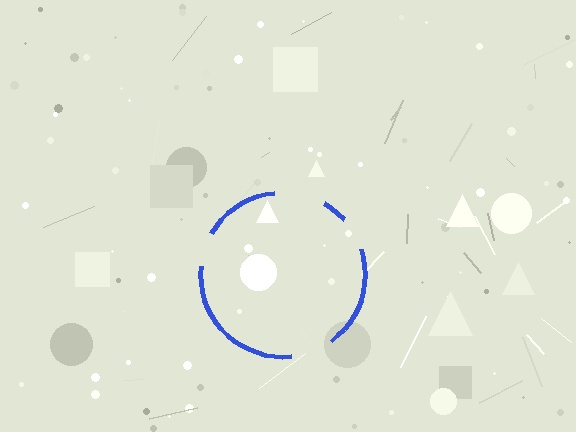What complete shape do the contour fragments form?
The contour fragments form a circle.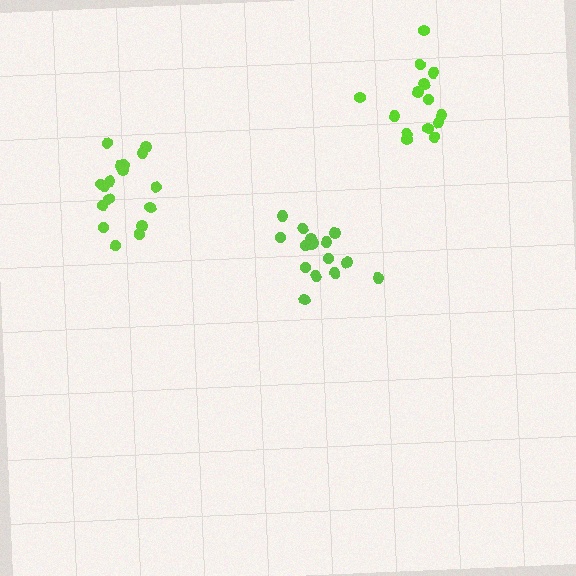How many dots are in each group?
Group 1: 17 dots, Group 2: 16 dots, Group 3: 14 dots (47 total).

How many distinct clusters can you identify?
There are 3 distinct clusters.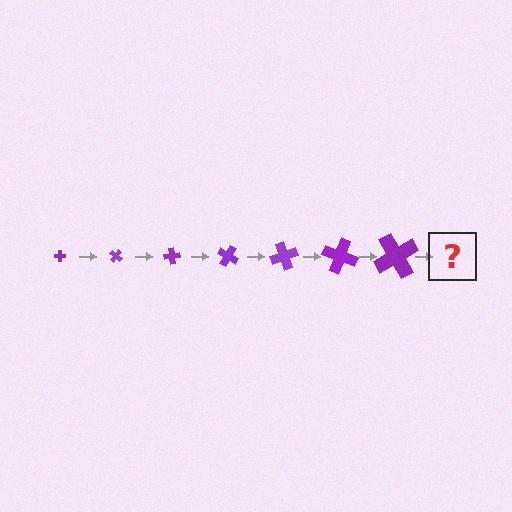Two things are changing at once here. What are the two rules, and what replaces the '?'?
The two rules are that the cross grows larger each step and it rotates 40 degrees each step. The '?' should be a cross, larger than the previous one and rotated 280 degrees from the start.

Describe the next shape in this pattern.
It should be a cross, larger than the previous one and rotated 280 degrees from the start.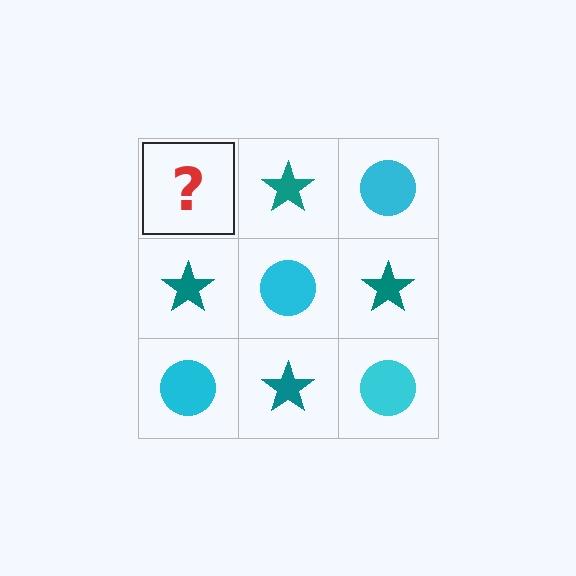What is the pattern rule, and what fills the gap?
The rule is that it alternates cyan circle and teal star in a checkerboard pattern. The gap should be filled with a cyan circle.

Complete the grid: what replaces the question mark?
The question mark should be replaced with a cyan circle.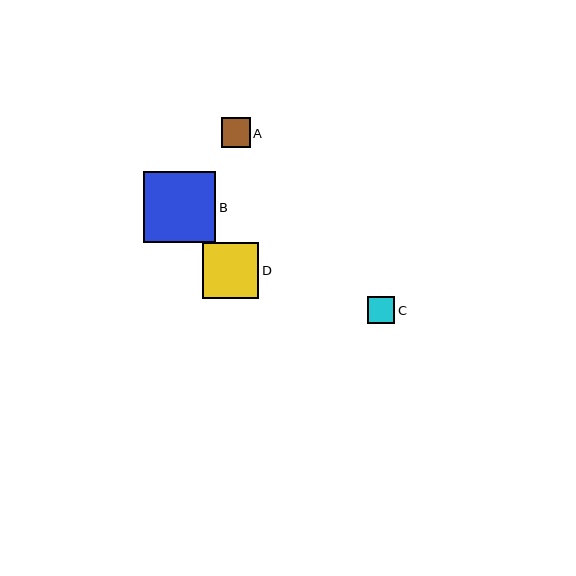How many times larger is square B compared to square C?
Square B is approximately 2.7 times the size of square C.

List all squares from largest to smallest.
From largest to smallest: B, D, A, C.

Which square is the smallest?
Square C is the smallest with a size of approximately 27 pixels.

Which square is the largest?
Square B is the largest with a size of approximately 72 pixels.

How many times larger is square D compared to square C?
Square D is approximately 2.1 times the size of square C.